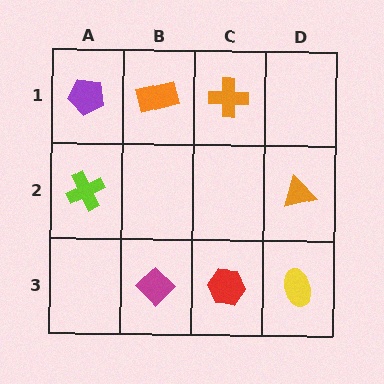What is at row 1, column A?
A purple pentagon.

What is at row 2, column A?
A lime cross.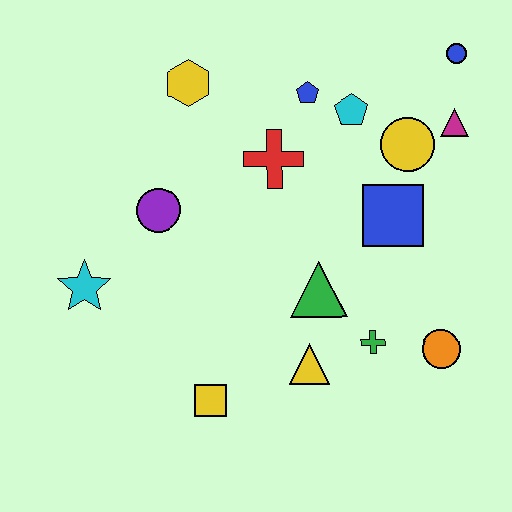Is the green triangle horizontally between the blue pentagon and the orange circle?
Yes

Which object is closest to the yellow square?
The yellow triangle is closest to the yellow square.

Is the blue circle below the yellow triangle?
No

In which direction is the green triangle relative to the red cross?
The green triangle is below the red cross.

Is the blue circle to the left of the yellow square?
No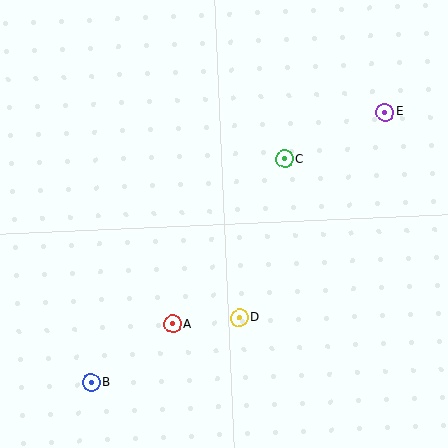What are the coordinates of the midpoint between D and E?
The midpoint between D and E is at (312, 215).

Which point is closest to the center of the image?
Point C at (285, 159) is closest to the center.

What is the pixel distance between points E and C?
The distance between E and C is 111 pixels.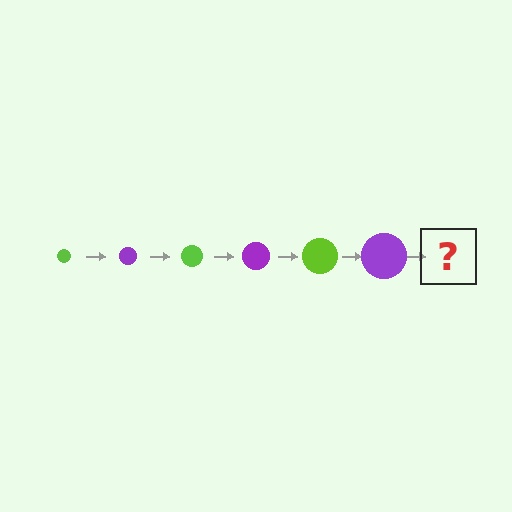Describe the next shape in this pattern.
It should be a lime circle, larger than the previous one.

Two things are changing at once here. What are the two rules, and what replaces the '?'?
The two rules are that the circle grows larger each step and the color cycles through lime and purple. The '?' should be a lime circle, larger than the previous one.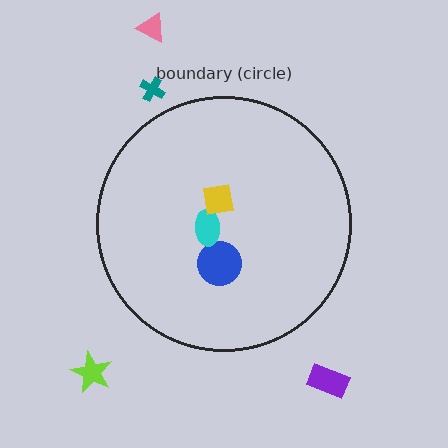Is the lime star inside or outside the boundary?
Outside.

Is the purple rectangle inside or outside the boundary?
Outside.